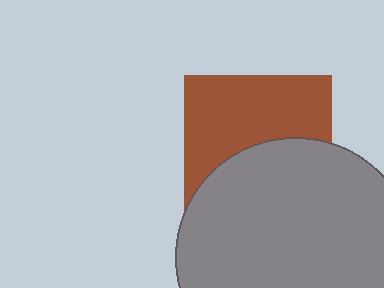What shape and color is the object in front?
The object in front is a gray circle.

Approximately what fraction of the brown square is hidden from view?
Roughly 47% of the brown square is hidden behind the gray circle.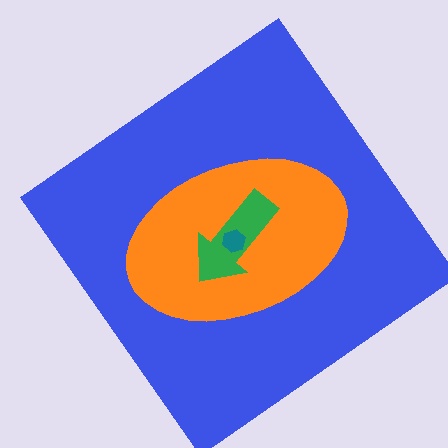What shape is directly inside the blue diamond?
The orange ellipse.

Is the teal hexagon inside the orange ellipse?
Yes.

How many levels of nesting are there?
4.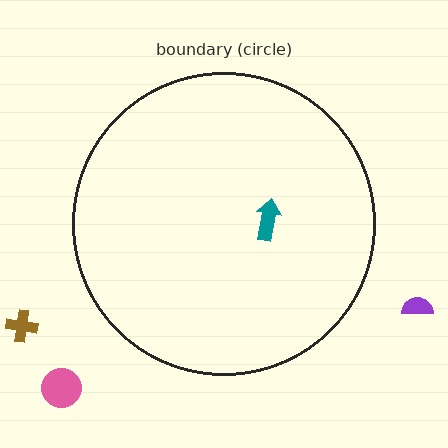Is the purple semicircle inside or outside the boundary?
Outside.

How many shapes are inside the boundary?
1 inside, 3 outside.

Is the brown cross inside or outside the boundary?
Outside.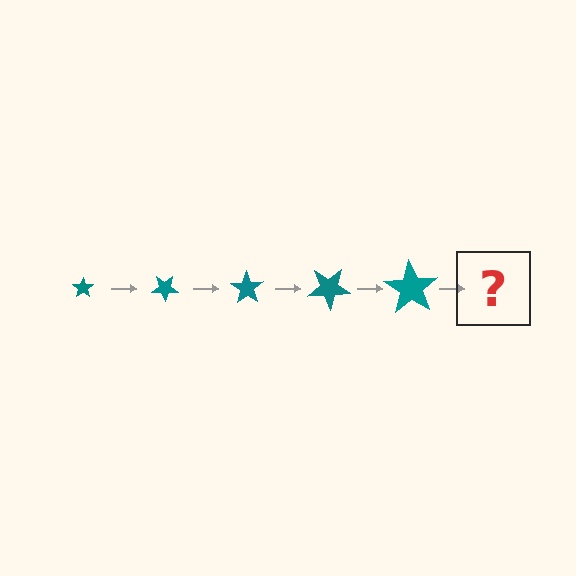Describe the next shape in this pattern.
It should be a star, larger than the previous one and rotated 175 degrees from the start.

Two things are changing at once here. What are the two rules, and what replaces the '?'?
The two rules are that the star grows larger each step and it rotates 35 degrees each step. The '?' should be a star, larger than the previous one and rotated 175 degrees from the start.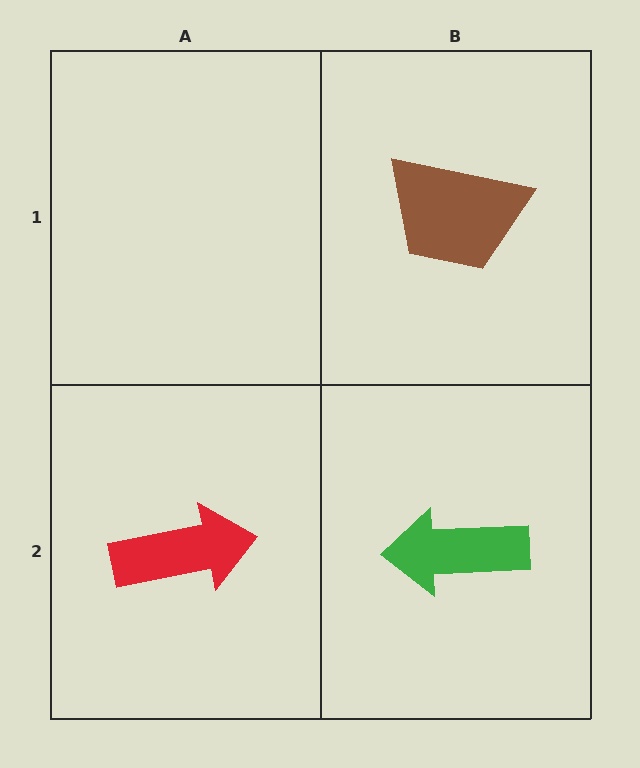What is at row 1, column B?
A brown trapezoid.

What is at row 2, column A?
A red arrow.